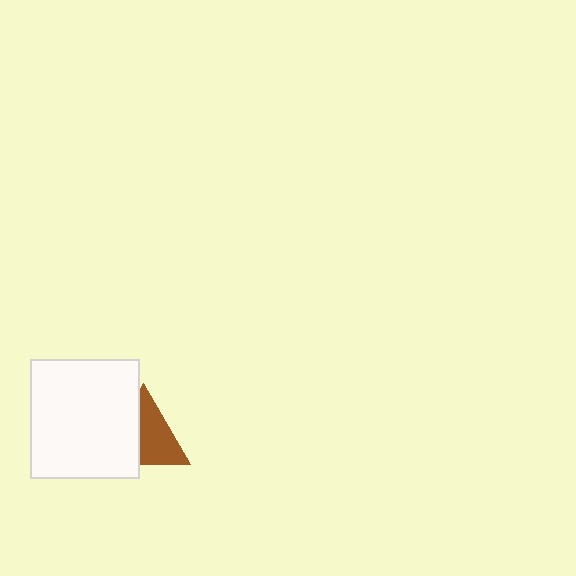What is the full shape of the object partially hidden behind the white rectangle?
The partially hidden object is a brown triangle.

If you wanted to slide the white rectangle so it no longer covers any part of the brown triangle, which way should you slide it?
Slide it left — that is the most direct way to separate the two shapes.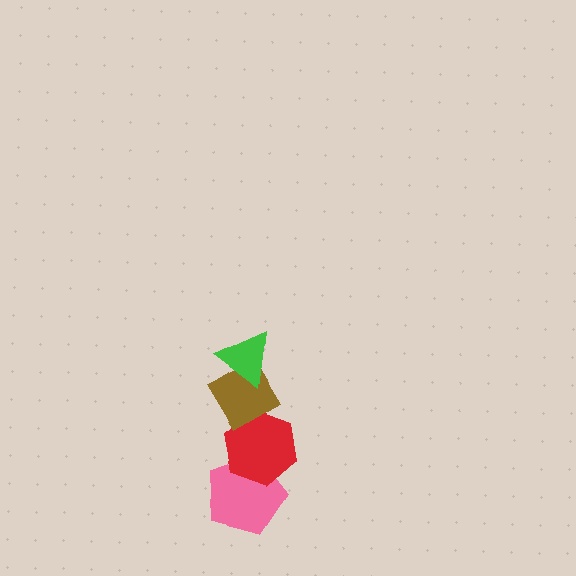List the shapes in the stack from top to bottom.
From top to bottom: the green triangle, the brown diamond, the red hexagon, the pink pentagon.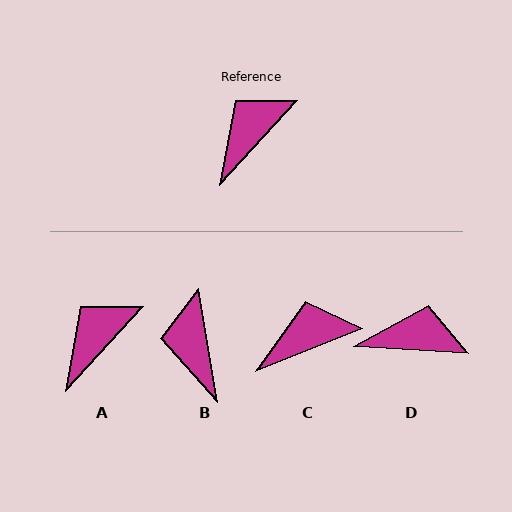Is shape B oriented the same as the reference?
No, it is off by about 52 degrees.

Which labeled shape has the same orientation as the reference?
A.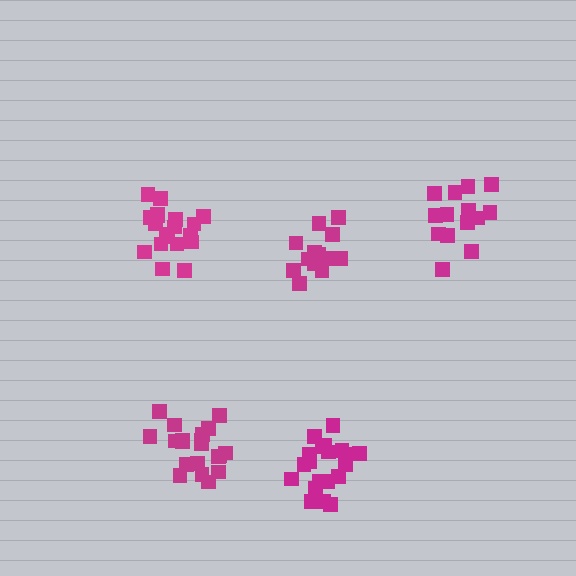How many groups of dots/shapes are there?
There are 5 groups.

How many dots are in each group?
Group 1: 15 dots, Group 2: 20 dots, Group 3: 20 dots, Group 4: 20 dots, Group 5: 14 dots (89 total).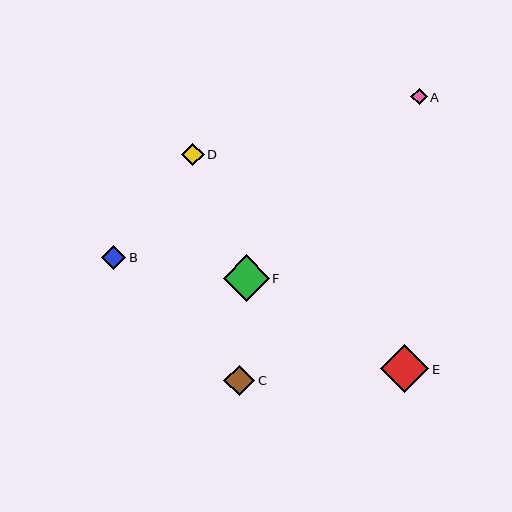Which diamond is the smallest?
Diamond A is the smallest with a size of approximately 16 pixels.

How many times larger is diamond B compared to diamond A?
Diamond B is approximately 1.5 times the size of diamond A.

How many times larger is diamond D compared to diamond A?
Diamond D is approximately 1.4 times the size of diamond A.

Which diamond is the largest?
Diamond E is the largest with a size of approximately 48 pixels.